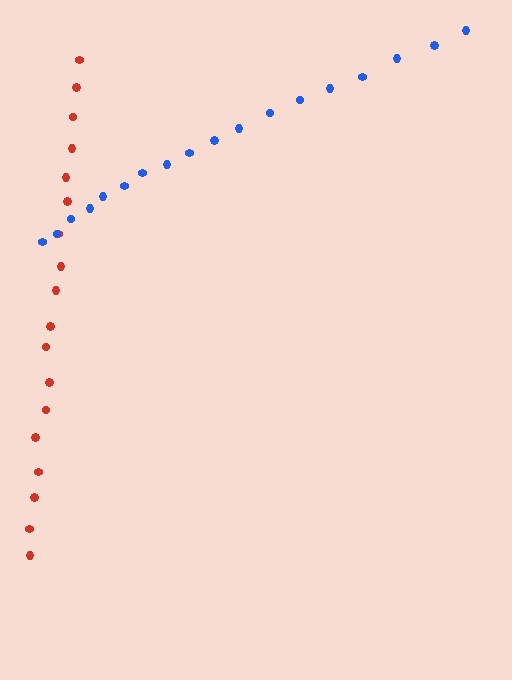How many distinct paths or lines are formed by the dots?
There are 2 distinct paths.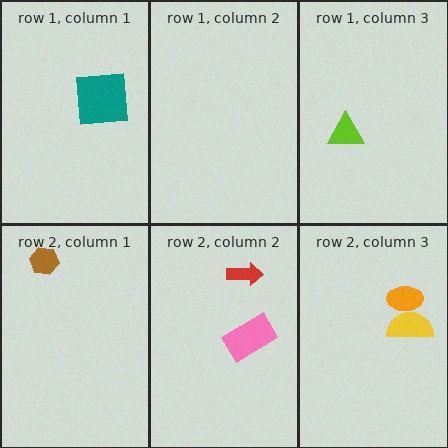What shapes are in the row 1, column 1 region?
The teal square.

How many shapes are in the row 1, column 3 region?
1.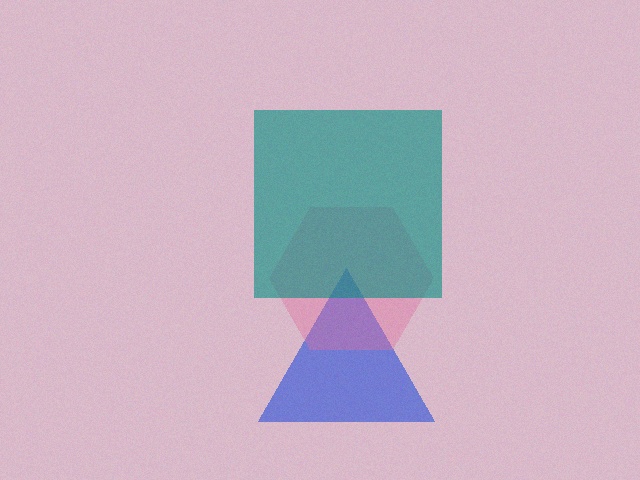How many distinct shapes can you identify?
There are 3 distinct shapes: a blue triangle, a pink hexagon, a teal square.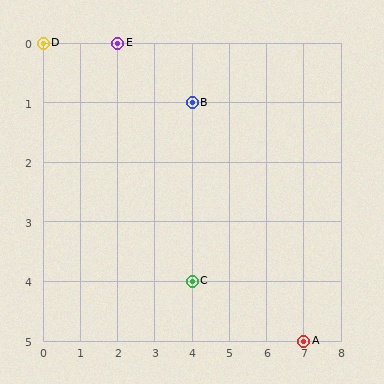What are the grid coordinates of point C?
Point C is at grid coordinates (4, 4).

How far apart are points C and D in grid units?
Points C and D are 4 columns and 4 rows apart (about 5.7 grid units diagonally).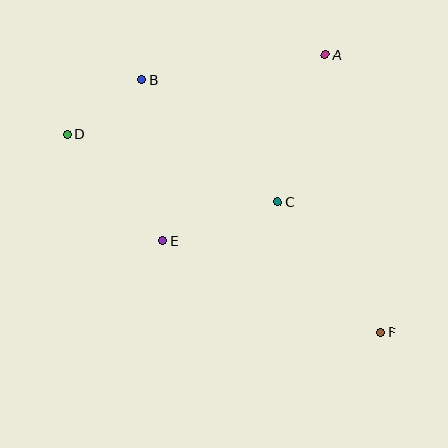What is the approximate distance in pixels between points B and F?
The distance between B and F is approximately 348 pixels.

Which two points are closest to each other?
Points B and D are closest to each other.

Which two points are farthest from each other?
Points D and F are farthest from each other.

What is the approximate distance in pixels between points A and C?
The distance between A and C is approximately 155 pixels.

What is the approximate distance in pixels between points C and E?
The distance between C and E is approximately 122 pixels.